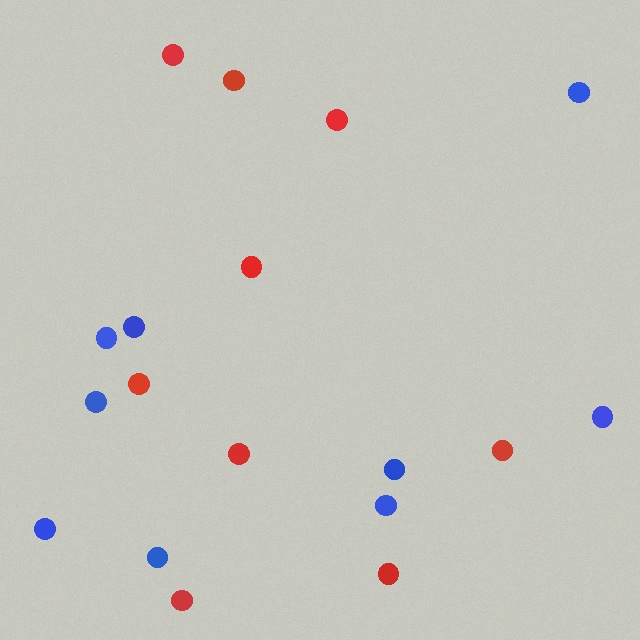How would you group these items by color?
There are 2 groups: one group of red circles (9) and one group of blue circles (9).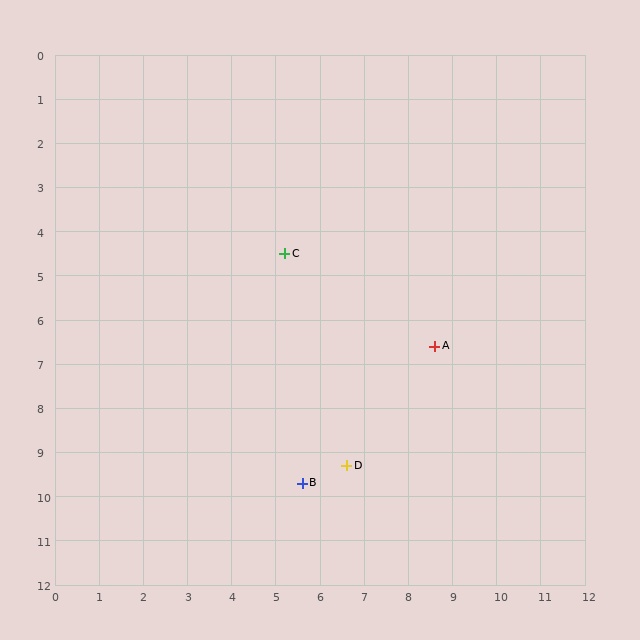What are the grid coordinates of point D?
Point D is at approximately (6.6, 9.3).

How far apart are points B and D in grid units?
Points B and D are about 1.1 grid units apart.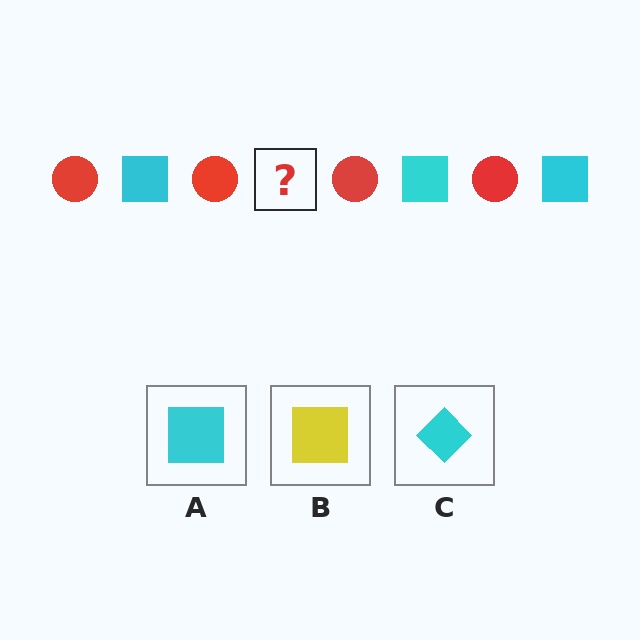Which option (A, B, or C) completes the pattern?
A.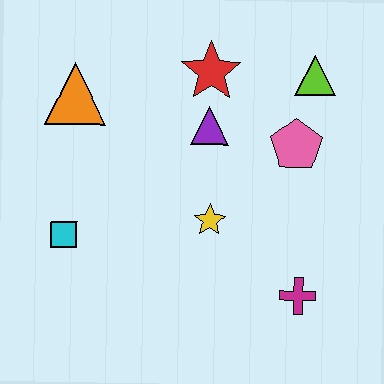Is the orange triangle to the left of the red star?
Yes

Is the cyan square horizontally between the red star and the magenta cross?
No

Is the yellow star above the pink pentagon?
No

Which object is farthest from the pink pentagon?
The cyan square is farthest from the pink pentagon.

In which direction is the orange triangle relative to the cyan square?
The orange triangle is above the cyan square.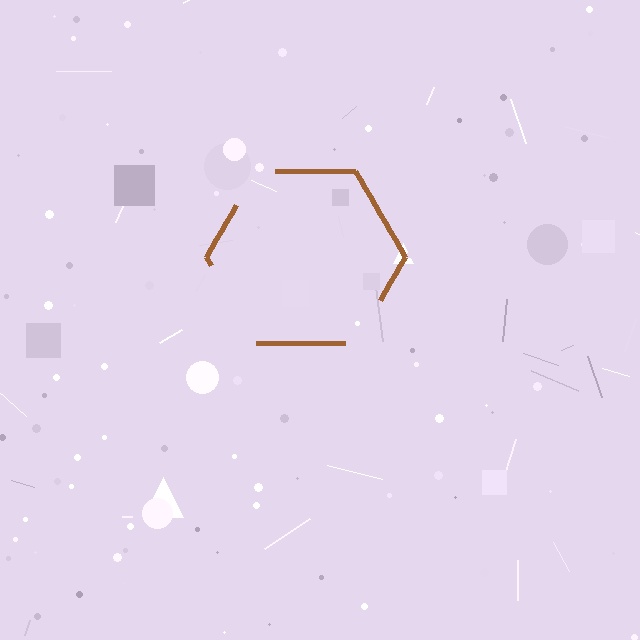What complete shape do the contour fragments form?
The contour fragments form a hexagon.